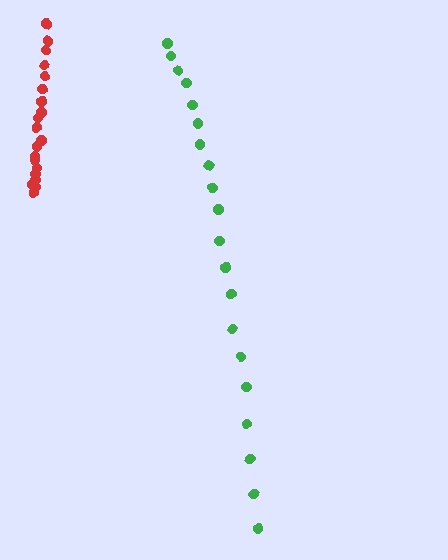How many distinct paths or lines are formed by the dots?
There are 2 distinct paths.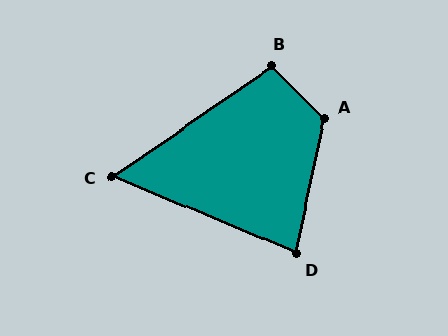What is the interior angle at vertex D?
Approximately 79 degrees (acute).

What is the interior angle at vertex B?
Approximately 101 degrees (obtuse).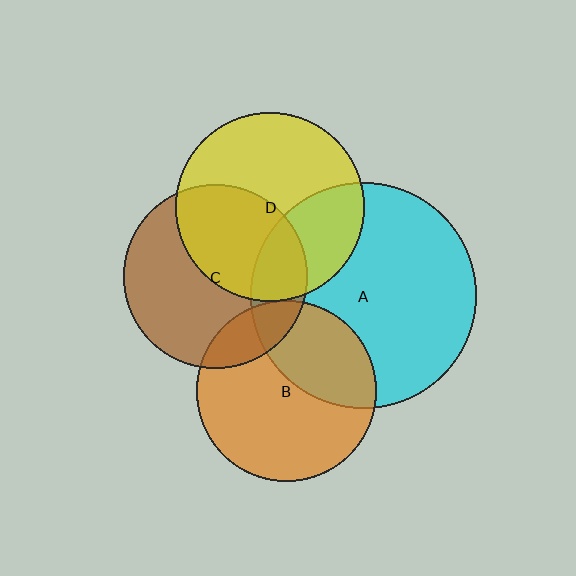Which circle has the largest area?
Circle A (cyan).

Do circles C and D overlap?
Yes.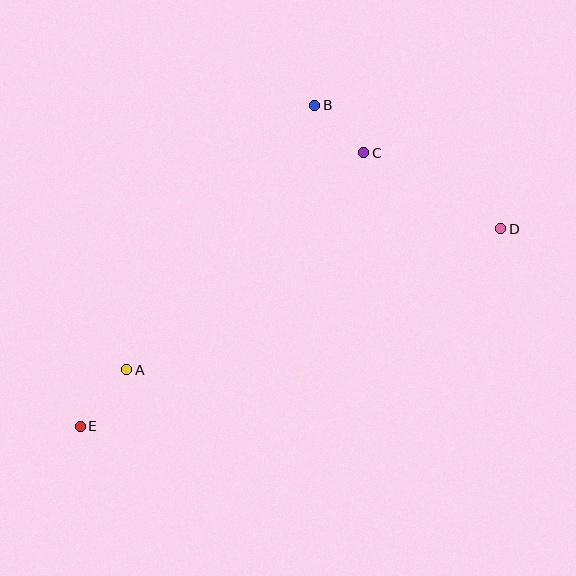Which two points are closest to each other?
Points B and C are closest to each other.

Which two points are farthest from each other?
Points D and E are farthest from each other.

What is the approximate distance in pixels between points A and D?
The distance between A and D is approximately 400 pixels.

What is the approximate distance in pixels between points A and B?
The distance between A and B is approximately 325 pixels.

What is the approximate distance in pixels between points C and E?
The distance between C and E is approximately 394 pixels.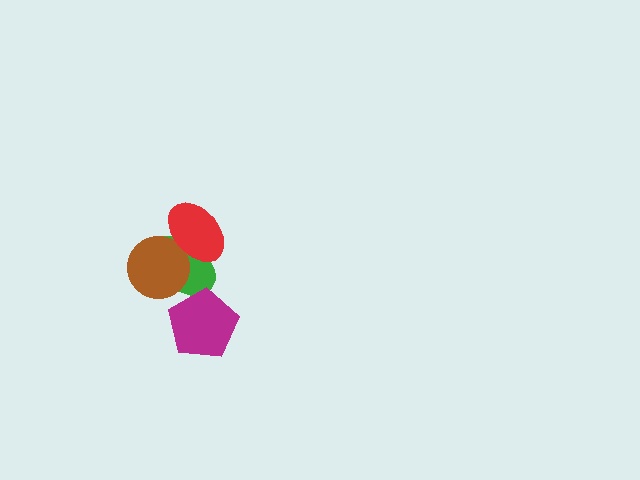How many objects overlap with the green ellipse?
3 objects overlap with the green ellipse.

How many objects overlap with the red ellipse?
2 objects overlap with the red ellipse.